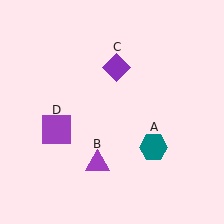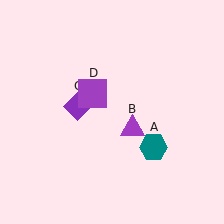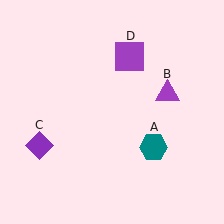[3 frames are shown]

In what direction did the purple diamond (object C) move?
The purple diamond (object C) moved down and to the left.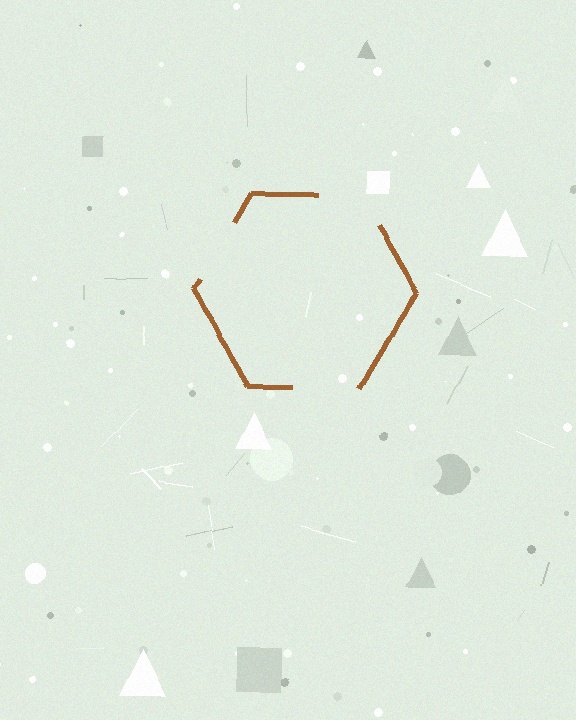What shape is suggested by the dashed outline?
The dashed outline suggests a hexagon.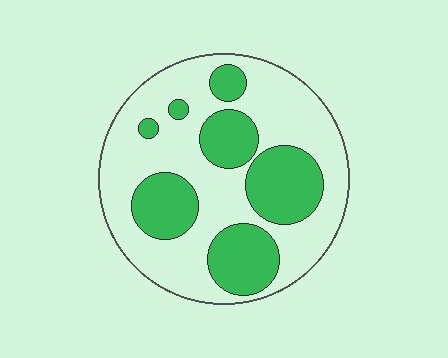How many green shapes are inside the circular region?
7.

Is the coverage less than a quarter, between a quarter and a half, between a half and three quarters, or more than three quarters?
Between a quarter and a half.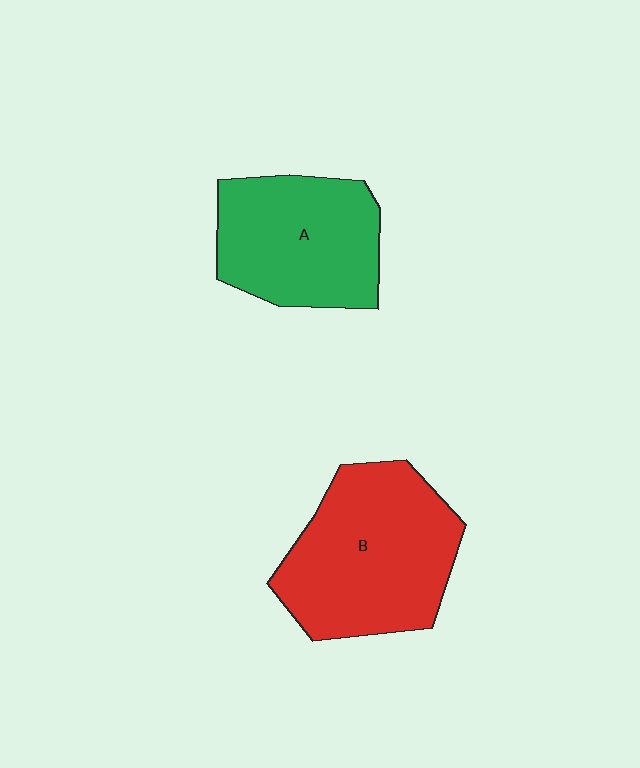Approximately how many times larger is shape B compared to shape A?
Approximately 1.2 times.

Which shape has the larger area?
Shape B (red).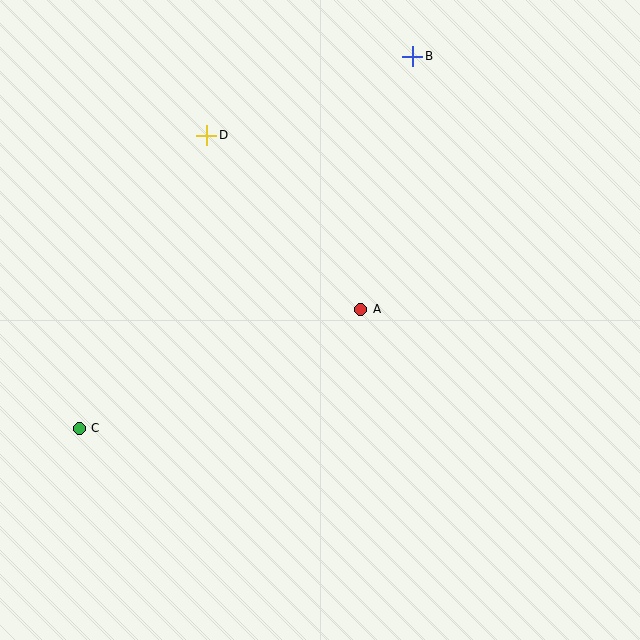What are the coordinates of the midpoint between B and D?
The midpoint between B and D is at (310, 96).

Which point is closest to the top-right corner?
Point B is closest to the top-right corner.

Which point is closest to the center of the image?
Point A at (361, 309) is closest to the center.